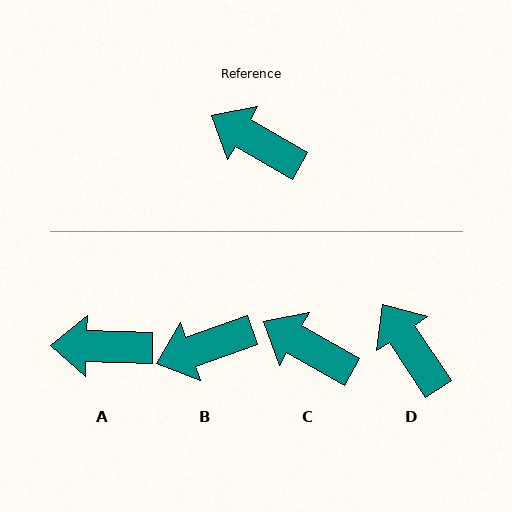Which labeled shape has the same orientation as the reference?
C.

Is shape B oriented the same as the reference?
No, it is off by about 49 degrees.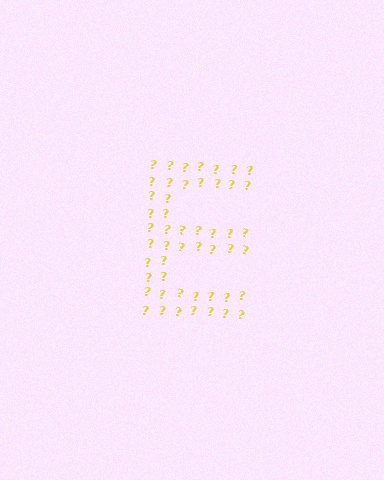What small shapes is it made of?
It is made of small question marks.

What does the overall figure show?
The overall figure shows the letter E.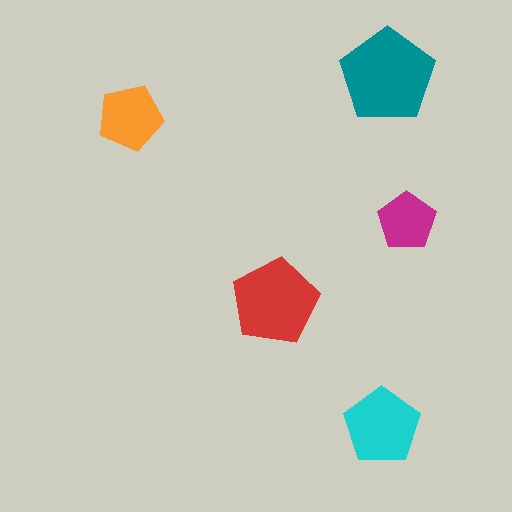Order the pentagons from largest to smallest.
the teal one, the red one, the cyan one, the orange one, the magenta one.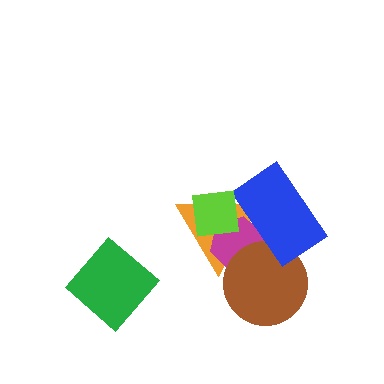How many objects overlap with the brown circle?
3 objects overlap with the brown circle.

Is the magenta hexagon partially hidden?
Yes, it is partially covered by another shape.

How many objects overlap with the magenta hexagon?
4 objects overlap with the magenta hexagon.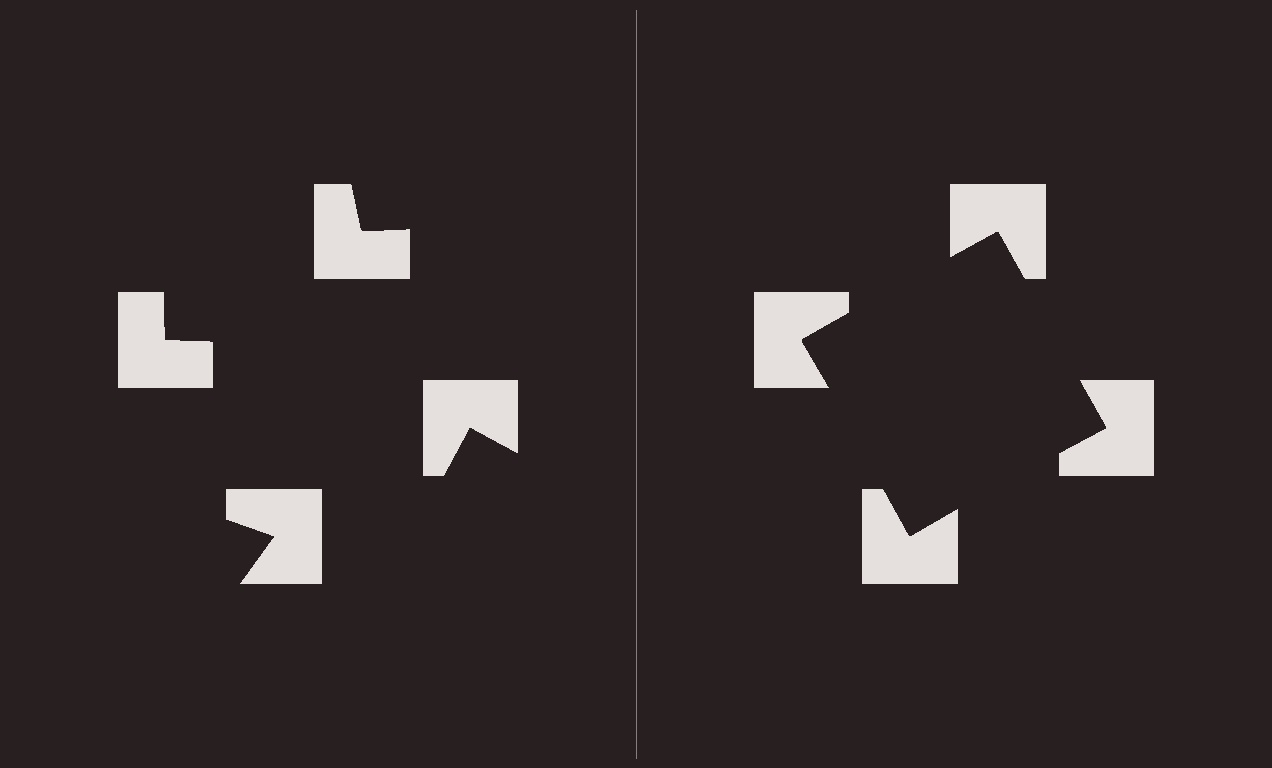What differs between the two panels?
The notched squares are positioned identically on both sides; only the wedge orientations differ. On the right they align to a square; on the left they are misaligned.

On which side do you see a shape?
An illusory square appears on the right side. On the left side the wedge cuts are rotated, so no coherent shape forms.